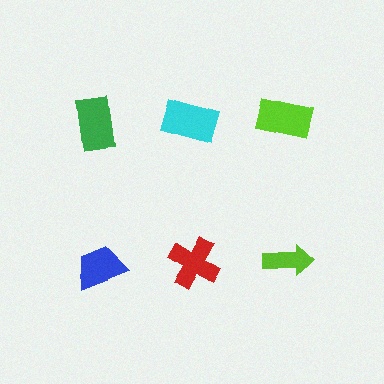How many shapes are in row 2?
3 shapes.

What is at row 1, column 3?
A lime rectangle.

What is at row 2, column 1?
A blue trapezoid.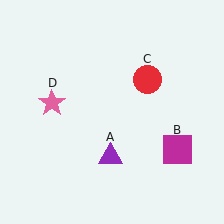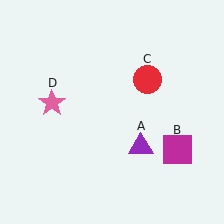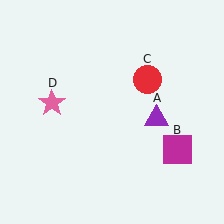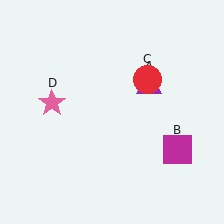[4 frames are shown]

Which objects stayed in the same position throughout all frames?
Magenta square (object B) and red circle (object C) and pink star (object D) remained stationary.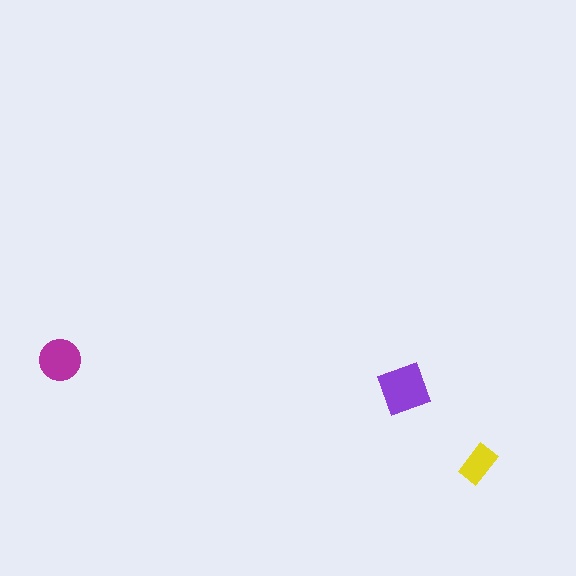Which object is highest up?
The magenta circle is topmost.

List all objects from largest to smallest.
The purple diamond, the magenta circle, the yellow rectangle.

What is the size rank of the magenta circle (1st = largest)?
2nd.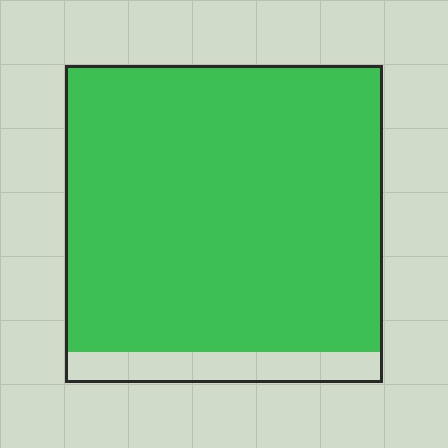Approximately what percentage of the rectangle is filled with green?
Approximately 90%.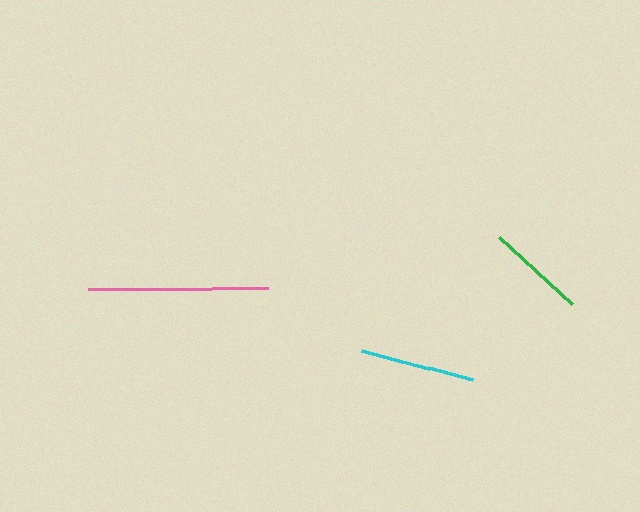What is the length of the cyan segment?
The cyan segment is approximately 113 pixels long.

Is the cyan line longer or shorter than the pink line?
The pink line is longer than the cyan line.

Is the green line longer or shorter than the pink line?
The pink line is longer than the green line.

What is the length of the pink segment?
The pink segment is approximately 180 pixels long.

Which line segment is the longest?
The pink line is the longest at approximately 180 pixels.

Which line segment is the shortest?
The green line is the shortest at approximately 99 pixels.